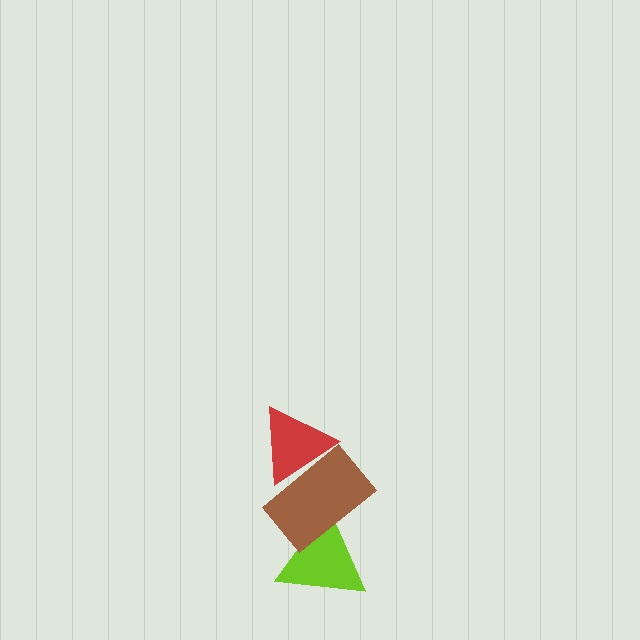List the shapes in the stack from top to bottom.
From top to bottom: the red triangle, the brown rectangle, the lime triangle.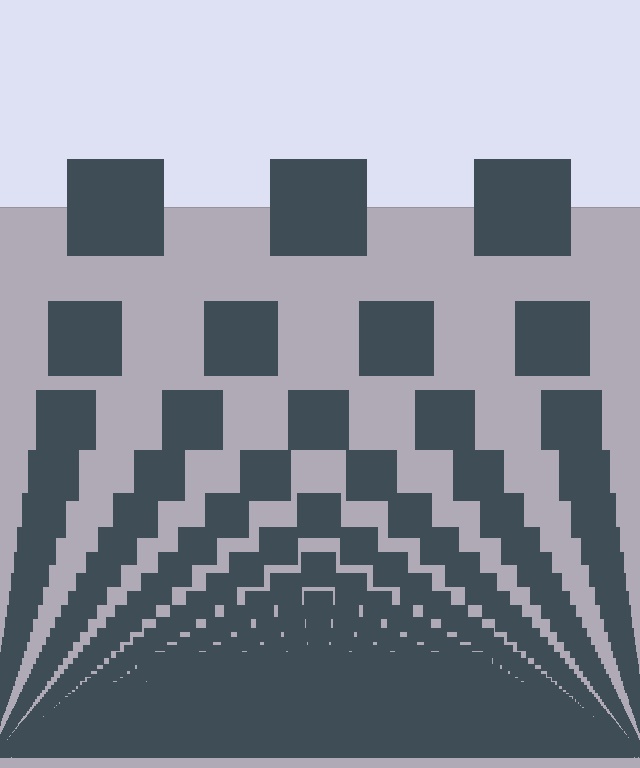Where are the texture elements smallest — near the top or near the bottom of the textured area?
Near the bottom.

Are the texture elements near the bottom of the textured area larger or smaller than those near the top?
Smaller. The gradient is inverted — elements near the bottom are smaller and denser.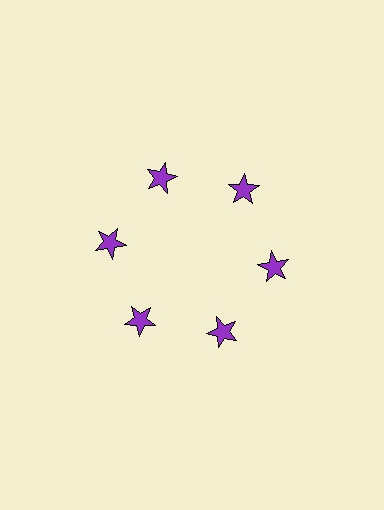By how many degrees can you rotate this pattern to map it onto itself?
The pattern maps onto itself every 60 degrees of rotation.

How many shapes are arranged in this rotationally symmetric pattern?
There are 6 shapes, arranged in 6 groups of 1.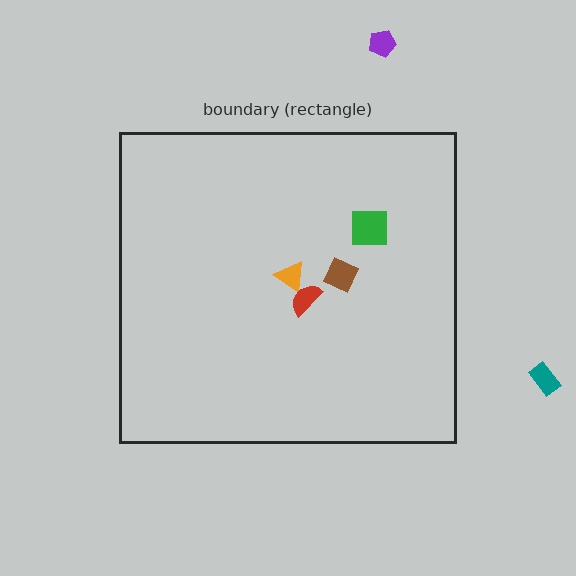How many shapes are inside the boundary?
4 inside, 2 outside.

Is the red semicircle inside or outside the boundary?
Inside.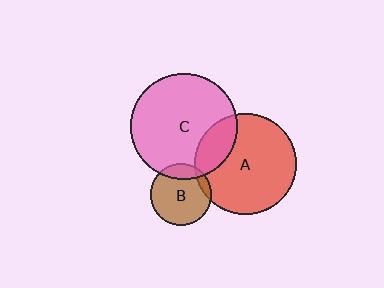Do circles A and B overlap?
Yes.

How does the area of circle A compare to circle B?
Approximately 2.7 times.